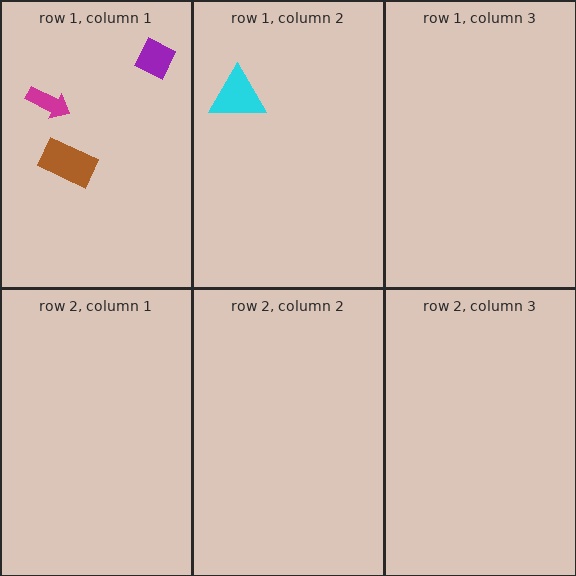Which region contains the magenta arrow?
The row 1, column 1 region.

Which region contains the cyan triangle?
The row 1, column 2 region.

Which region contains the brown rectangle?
The row 1, column 1 region.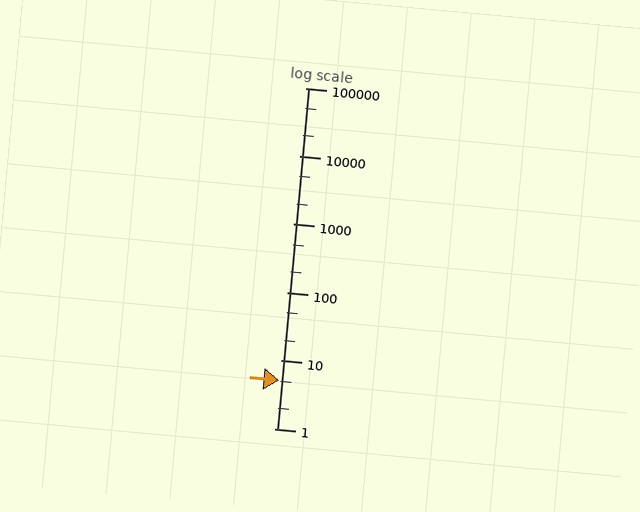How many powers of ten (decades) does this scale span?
The scale spans 5 decades, from 1 to 100000.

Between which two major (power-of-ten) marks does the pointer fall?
The pointer is between 1 and 10.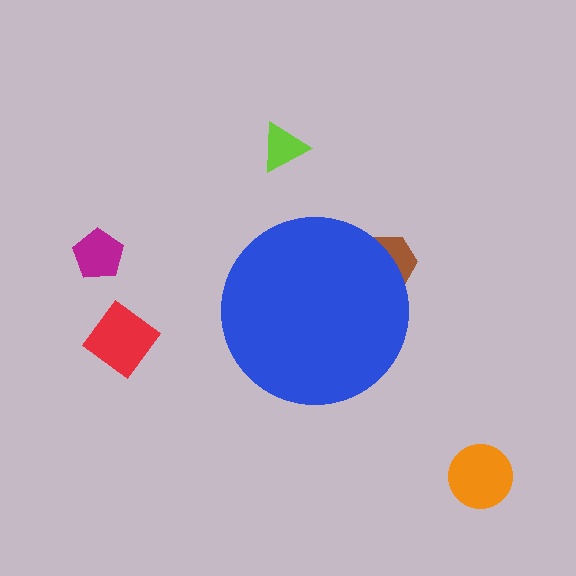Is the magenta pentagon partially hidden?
No, the magenta pentagon is fully visible.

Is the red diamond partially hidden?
No, the red diamond is fully visible.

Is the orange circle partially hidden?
No, the orange circle is fully visible.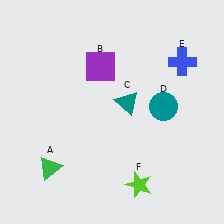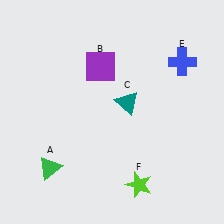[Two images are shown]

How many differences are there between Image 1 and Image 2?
There is 1 difference between the two images.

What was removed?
The teal circle (D) was removed in Image 2.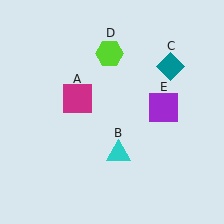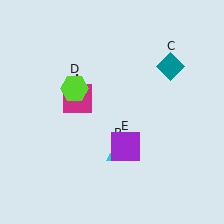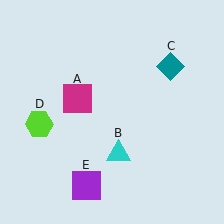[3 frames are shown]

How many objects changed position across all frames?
2 objects changed position: lime hexagon (object D), purple square (object E).